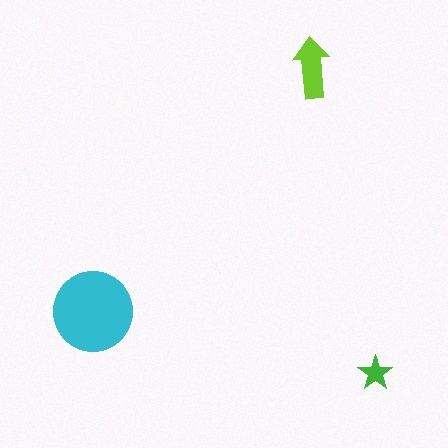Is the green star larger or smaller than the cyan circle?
Smaller.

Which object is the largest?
The cyan circle.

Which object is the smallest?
The green star.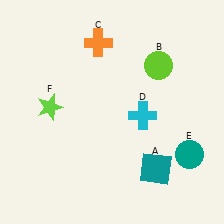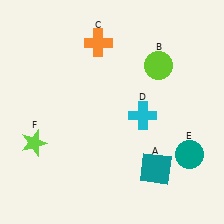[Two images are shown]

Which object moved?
The lime star (F) moved down.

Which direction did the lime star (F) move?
The lime star (F) moved down.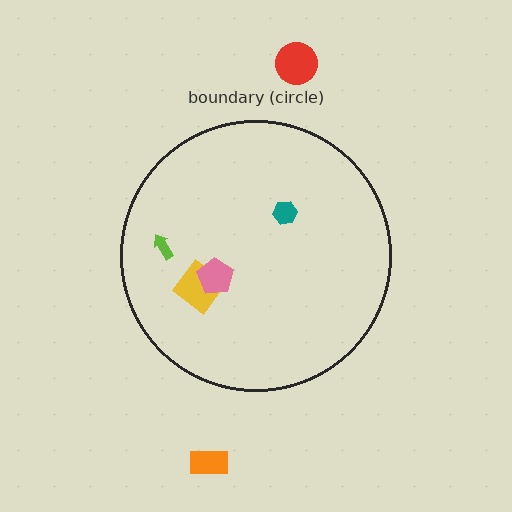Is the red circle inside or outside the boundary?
Outside.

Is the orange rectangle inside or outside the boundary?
Outside.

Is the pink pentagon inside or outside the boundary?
Inside.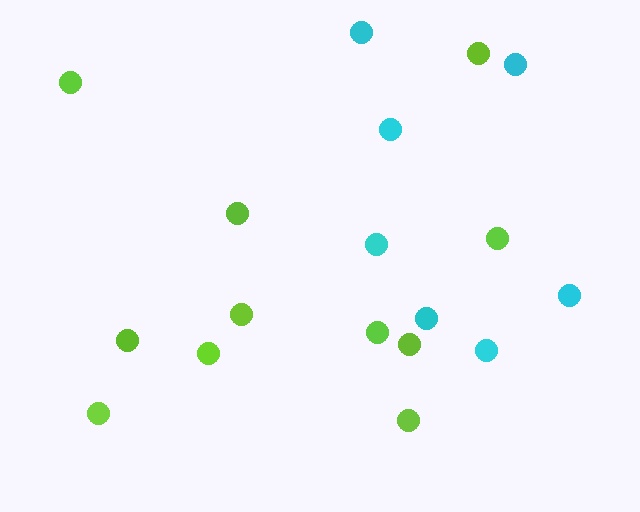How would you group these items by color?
There are 2 groups: one group of lime circles (11) and one group of cyan circles (7).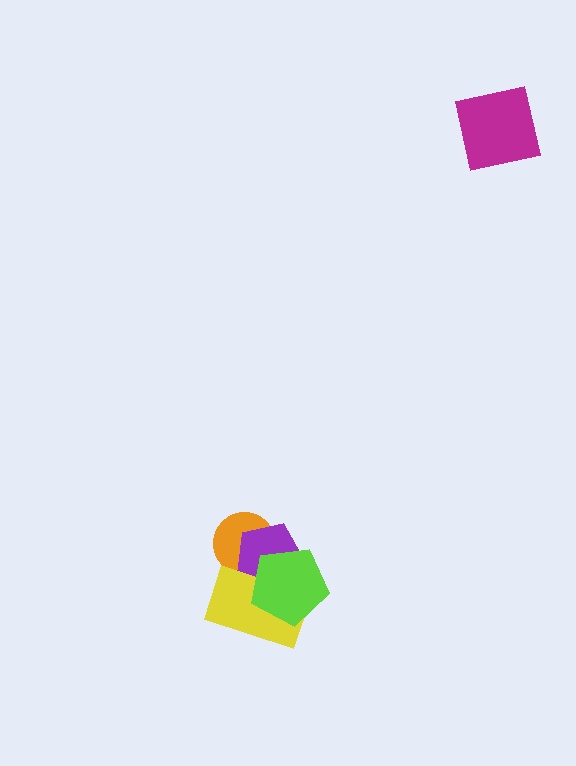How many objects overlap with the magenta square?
0 objects overlap with the magenta square.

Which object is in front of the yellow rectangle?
The lime pentagon is in front of the yellow rectangle.